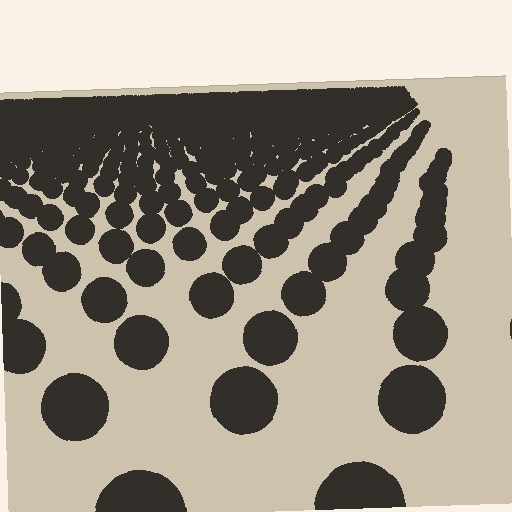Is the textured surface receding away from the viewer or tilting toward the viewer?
The surface is receding away from the viewer. Texture elements get smaller and denser toward the top.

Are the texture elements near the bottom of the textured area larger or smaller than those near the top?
Larger. Near the bottom, elements are closer to the viewer and appear at a bigger on-screen size.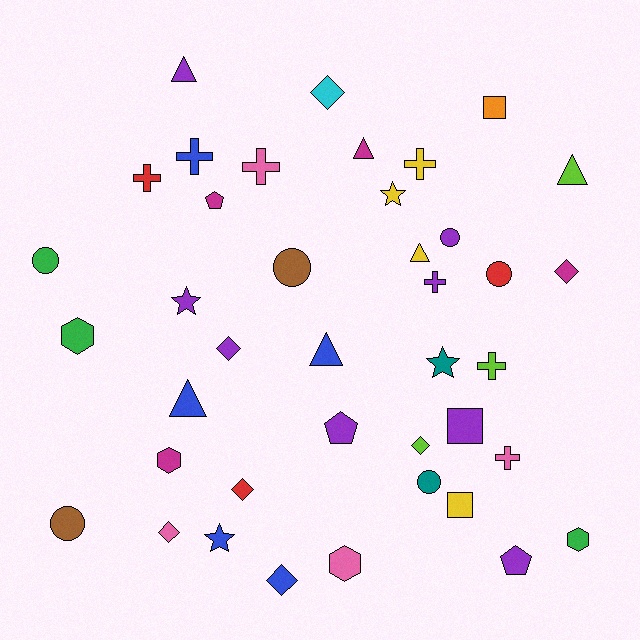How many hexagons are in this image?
There are 4 hexagons.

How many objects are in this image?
There are 40 objects.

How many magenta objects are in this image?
There are 4 magenta objects.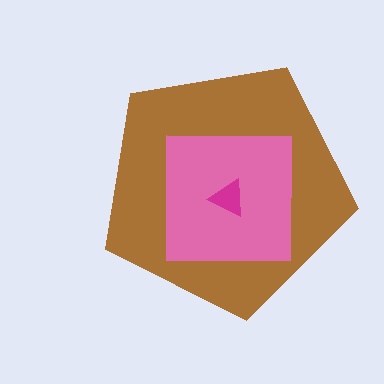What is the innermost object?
The magenta triangle.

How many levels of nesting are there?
3.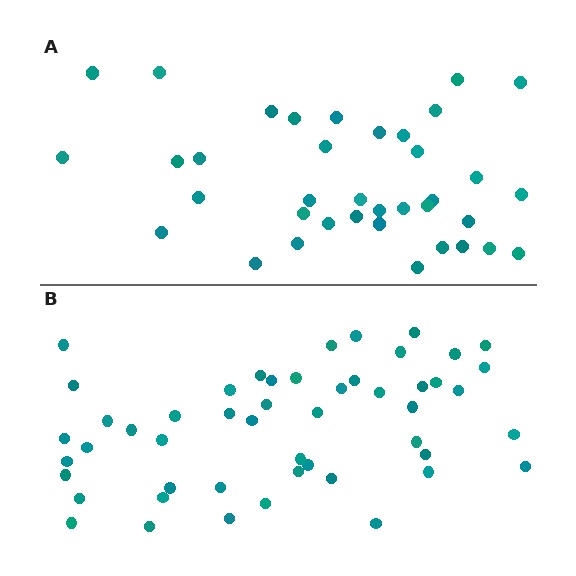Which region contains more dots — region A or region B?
Region B (the bottom region) has more dots.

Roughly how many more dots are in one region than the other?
Region B has approximately 15 more dots than region A.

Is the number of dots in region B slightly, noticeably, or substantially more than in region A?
Region B has noticeably more, but not dramatically so. The ratio is roughly 1.4 to 1.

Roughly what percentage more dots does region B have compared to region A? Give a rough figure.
About 35% more.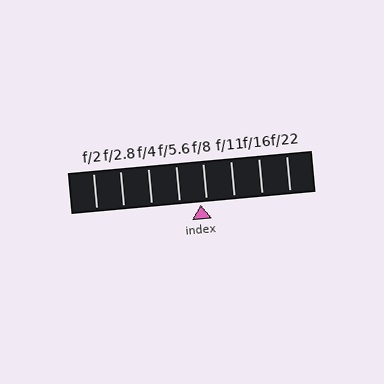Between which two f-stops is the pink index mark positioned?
The index mark is between f/5.6 and f/8.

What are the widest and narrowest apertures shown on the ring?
The widest aperture shown is f/2 and the narrowest is f/22.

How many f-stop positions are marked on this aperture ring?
There are 8 f-stop positions marked.